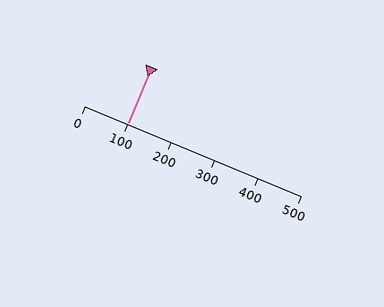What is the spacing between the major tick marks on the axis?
The major ticks are spaced 100 apart.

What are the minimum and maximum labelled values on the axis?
The axis runs from 0 to 500.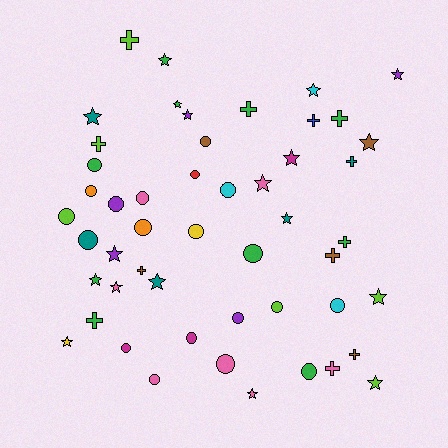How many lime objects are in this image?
There are 6 lime objects.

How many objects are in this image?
There are 50 objects.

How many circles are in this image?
There are 20 circles.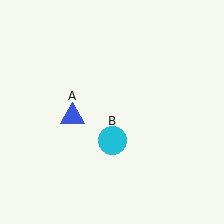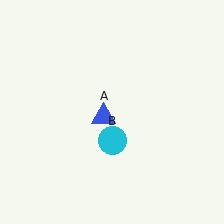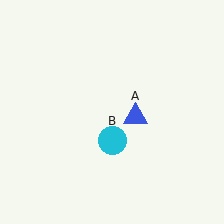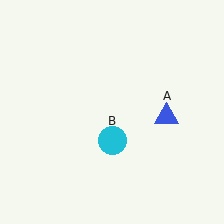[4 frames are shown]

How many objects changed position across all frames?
1 object changed position: blue triangle (object A).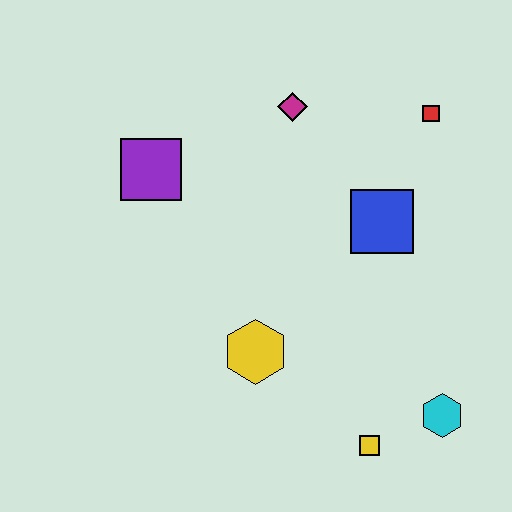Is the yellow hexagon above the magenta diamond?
No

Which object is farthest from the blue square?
The purple square is farthest from the blue square.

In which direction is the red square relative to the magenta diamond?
The red square is to the right of the magenta diamond.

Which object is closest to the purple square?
The magenta diamond is closest to the purple square.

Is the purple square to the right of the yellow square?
No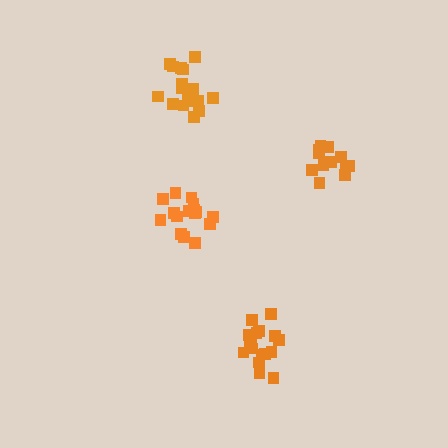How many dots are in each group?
Group 1: 13 dots, Group 2: 18 dots, Group 3: 16 dots, Group 4: 17 dots (64 total).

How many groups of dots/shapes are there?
There are 4 groups.